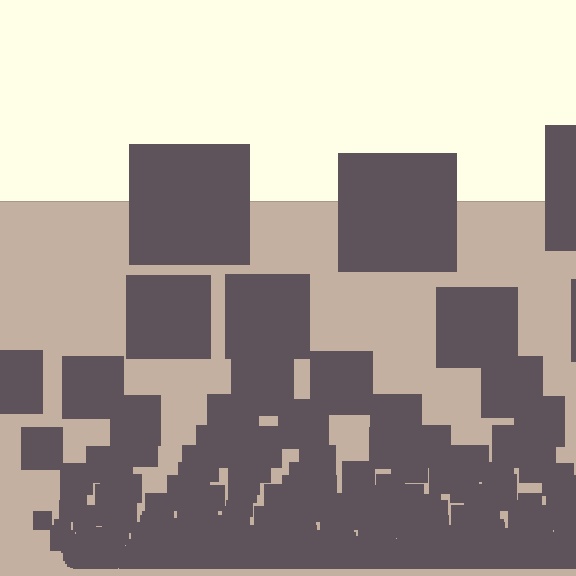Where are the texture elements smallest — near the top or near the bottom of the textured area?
Near the bottom.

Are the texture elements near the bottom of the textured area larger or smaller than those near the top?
Smaller. The gradient is inverted — elements near the bottom are smaller and denser.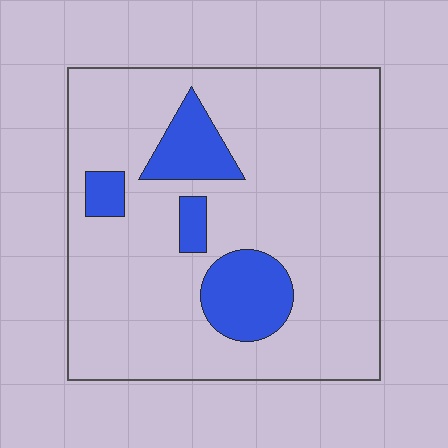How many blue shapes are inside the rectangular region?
4.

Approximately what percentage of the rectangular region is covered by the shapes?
Approximately 15%.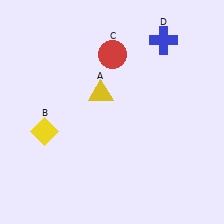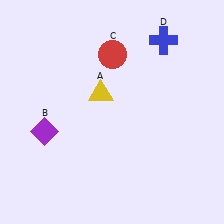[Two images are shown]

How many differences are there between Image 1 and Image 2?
There is 1 difference between the two images.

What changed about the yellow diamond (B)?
In Image 1, B is yellow. In Image 2, it changed to purple.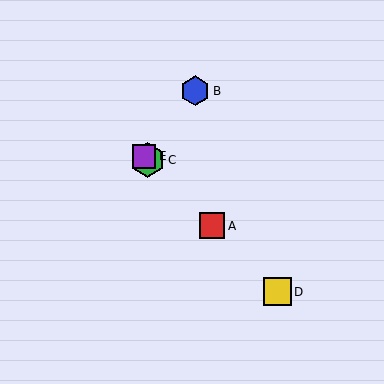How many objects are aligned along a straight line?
4 objects (A, C, D, E) are aligned along a straight line.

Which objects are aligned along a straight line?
Objects A, C, D, E are aligned along a straight line.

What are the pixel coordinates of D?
Object D is at (277, 292).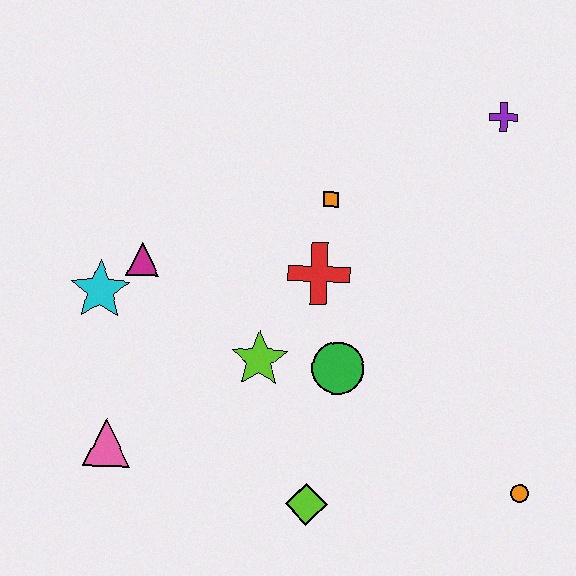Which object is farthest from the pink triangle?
The purple cross is farthest from the pink triangle.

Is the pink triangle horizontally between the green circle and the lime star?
No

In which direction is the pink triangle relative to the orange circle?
The pink triangle is to the left of the orange circle.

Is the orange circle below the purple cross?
Yes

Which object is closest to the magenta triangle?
The cyan star is closest to the magenta triangle.